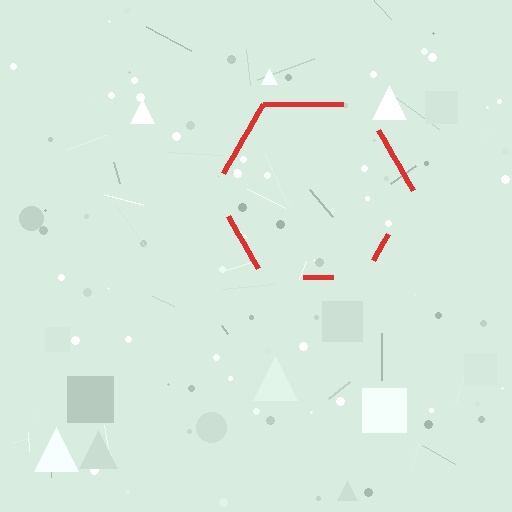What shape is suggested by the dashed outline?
The dashed outline suggests a hexagon.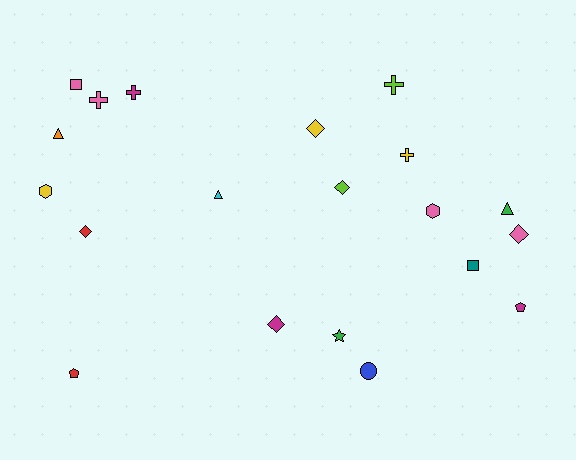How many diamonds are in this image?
There are 5 diamonds.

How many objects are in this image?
There are 20 objects.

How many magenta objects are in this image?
There are 3 magenta objects.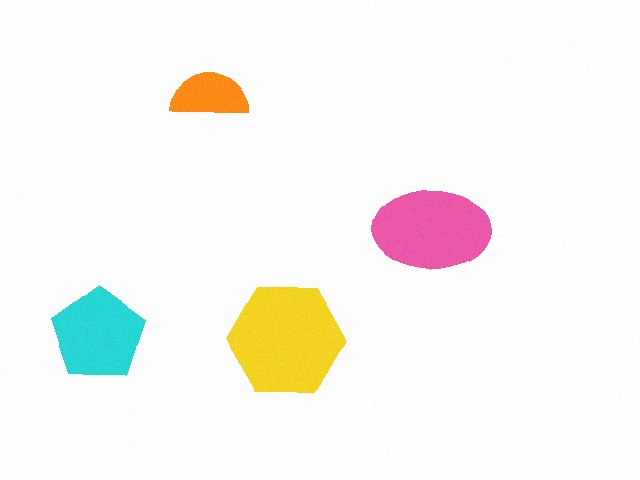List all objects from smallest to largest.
The orange semicircle, the cyan pentagon, the pink ellipse, the yellow hexagon.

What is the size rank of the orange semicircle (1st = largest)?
4th.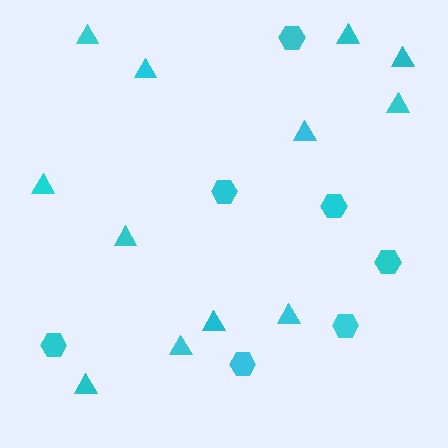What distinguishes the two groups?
There are 2 groups: one group of triangles (12) and one group of hexagons (7).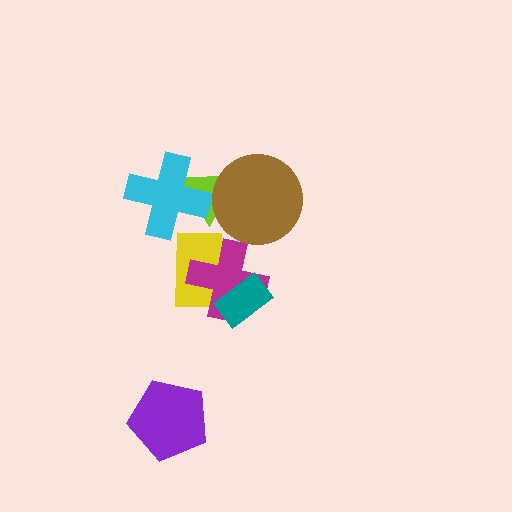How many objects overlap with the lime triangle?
2 objects overlap with the lime triangle.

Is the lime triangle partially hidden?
Yes, it is partially covered by another shape.